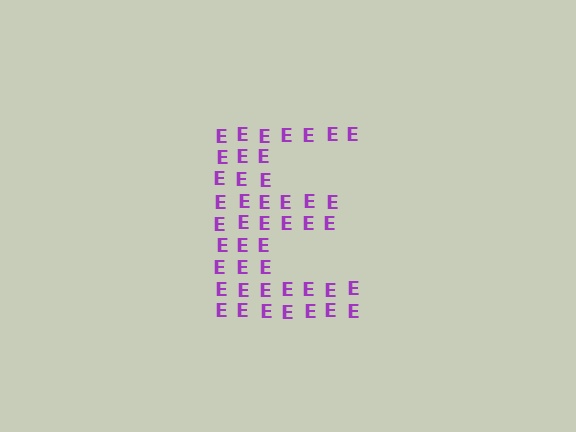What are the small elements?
The small elements are letter E's.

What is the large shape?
The large shape is the letter E.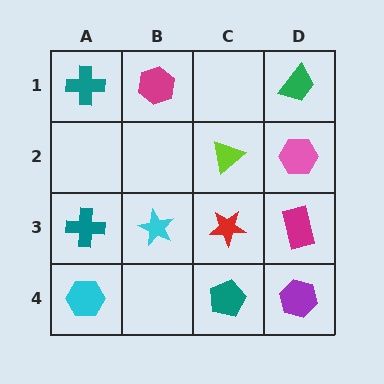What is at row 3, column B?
A cyan star.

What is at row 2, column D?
A pink hexagon.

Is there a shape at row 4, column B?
No, that cell is empty.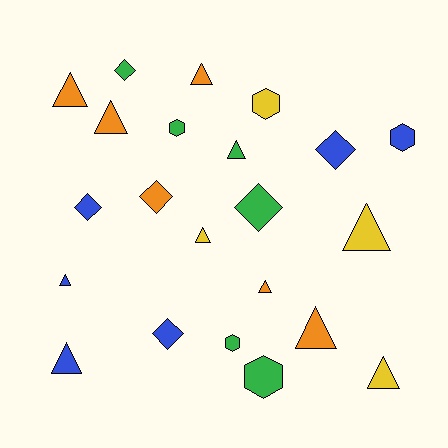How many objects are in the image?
There are 22 objects.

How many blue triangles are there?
There are 2 blue triangles.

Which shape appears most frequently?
Triangle, with 11 objects.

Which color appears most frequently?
Orange, with 6 objects.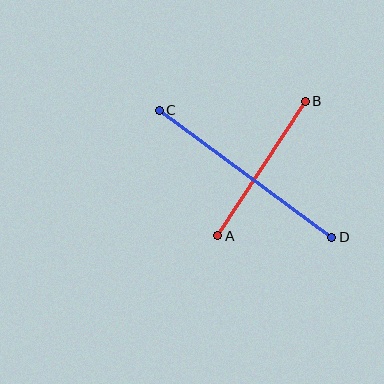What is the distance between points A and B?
The distance is approximately 161 pixels.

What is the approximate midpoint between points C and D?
The midpoint is at approximately (245, 174) pixels.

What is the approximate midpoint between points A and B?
The midpoint is at approximately (262, 168) pixels.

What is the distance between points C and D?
The distance is approximately 214 pixels.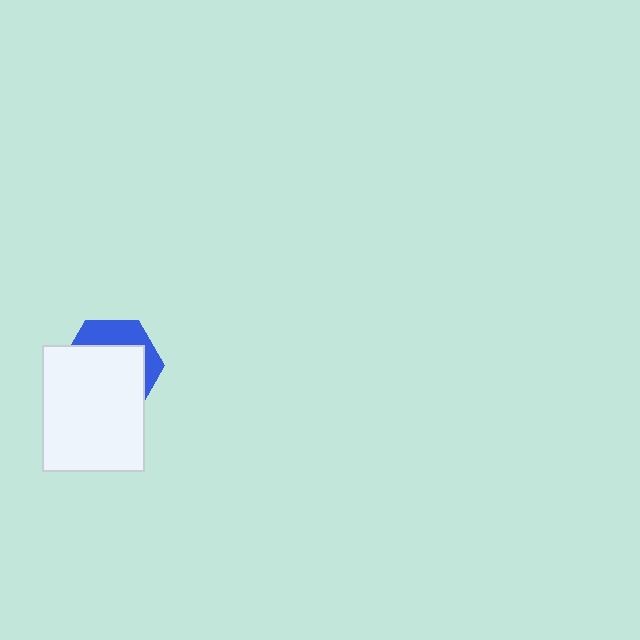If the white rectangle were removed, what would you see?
You would see the complete blue hexagon.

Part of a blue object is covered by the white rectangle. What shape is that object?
It is a hexagon.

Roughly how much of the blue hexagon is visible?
A small part of it is visible (roughly 32%).